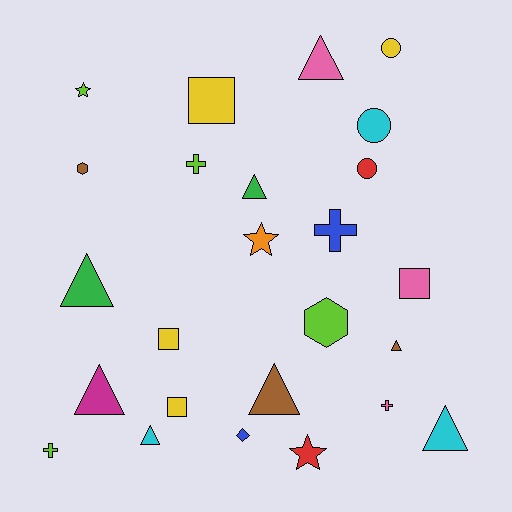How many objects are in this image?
There are 25 objects.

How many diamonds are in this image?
There is 1 diamond.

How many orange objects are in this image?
There is 1 orange object.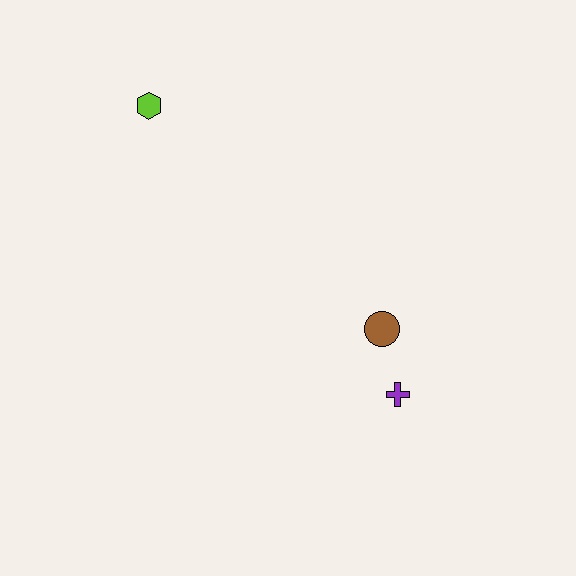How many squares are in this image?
There are no squares.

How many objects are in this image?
There are 3 objects.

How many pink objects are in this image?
There are no pink objects.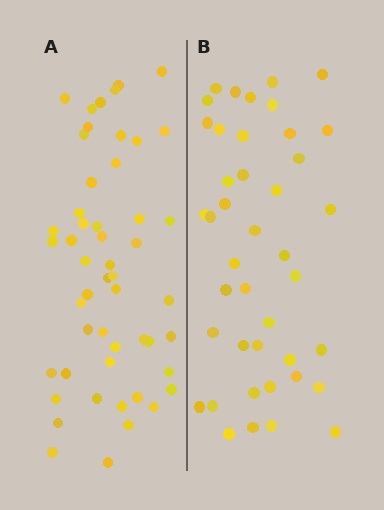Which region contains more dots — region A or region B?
Region A (the left region) has more dots.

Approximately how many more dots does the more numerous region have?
Region A has roughly 8 or so more dots than region B.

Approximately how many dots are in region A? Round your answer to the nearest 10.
About 50 dots. (The exact count is 51, which rounds to 50.)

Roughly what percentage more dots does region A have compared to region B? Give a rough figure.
About 20% more.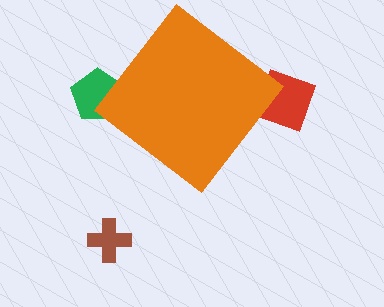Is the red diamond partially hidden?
Yes, the red diamond is partially hidden behind the orange diamond.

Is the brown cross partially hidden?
No, the brown cross is fully visible.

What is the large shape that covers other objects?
An orange diamond.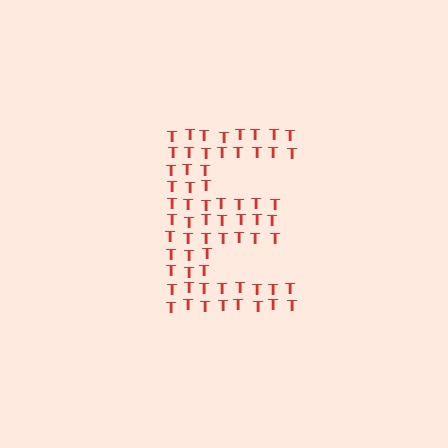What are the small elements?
The small elements are letter T's.